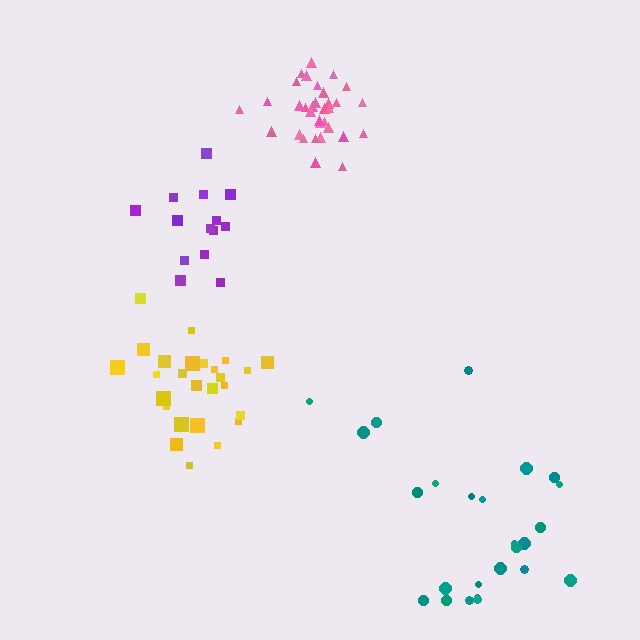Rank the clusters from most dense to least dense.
pink, yellow, purple, teal.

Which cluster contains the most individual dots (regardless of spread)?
Pink (33).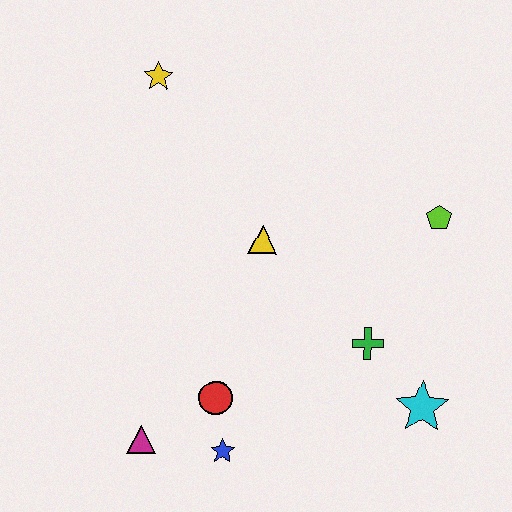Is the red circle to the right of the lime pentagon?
No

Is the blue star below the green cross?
Yes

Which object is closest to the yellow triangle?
The green cross is closest to the yellow triangle.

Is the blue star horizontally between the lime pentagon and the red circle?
Yes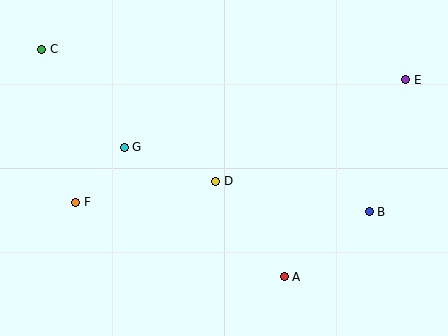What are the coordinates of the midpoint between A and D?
The midpoint between A and D is at (250, 229).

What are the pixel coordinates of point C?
Point C is at (42, 49).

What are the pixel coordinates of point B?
Point B is at (369, 212).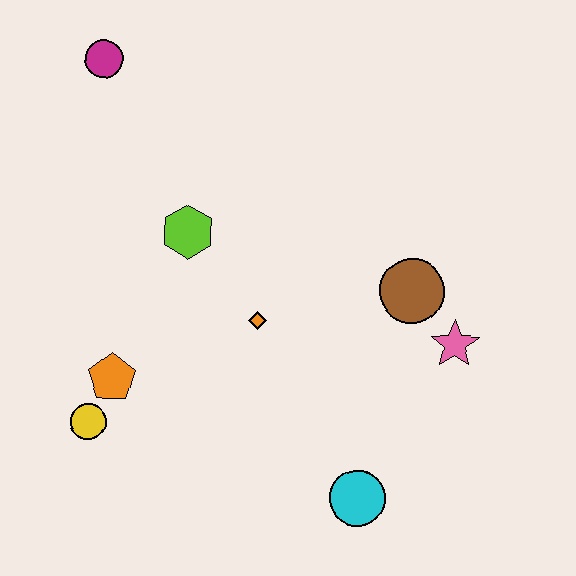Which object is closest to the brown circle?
The pink star is closest to the brown circle.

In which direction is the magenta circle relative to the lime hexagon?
The magenta circle is above the lime hexagon.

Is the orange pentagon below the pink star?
Yes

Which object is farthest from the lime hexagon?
The cyan circle is farthest from the lime hexagon.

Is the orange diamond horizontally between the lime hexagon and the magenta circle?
No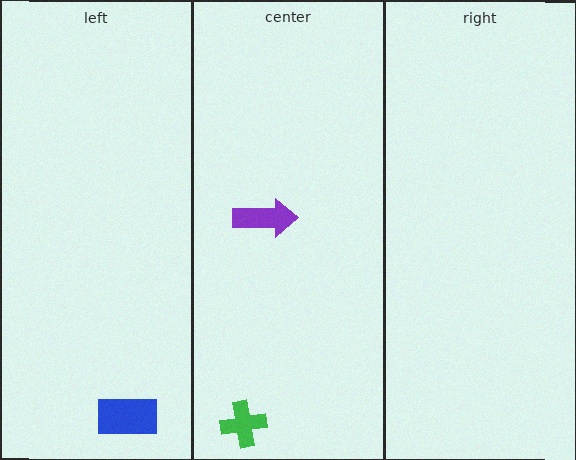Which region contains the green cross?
The center region.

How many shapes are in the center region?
2.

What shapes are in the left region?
The blue rectangle.